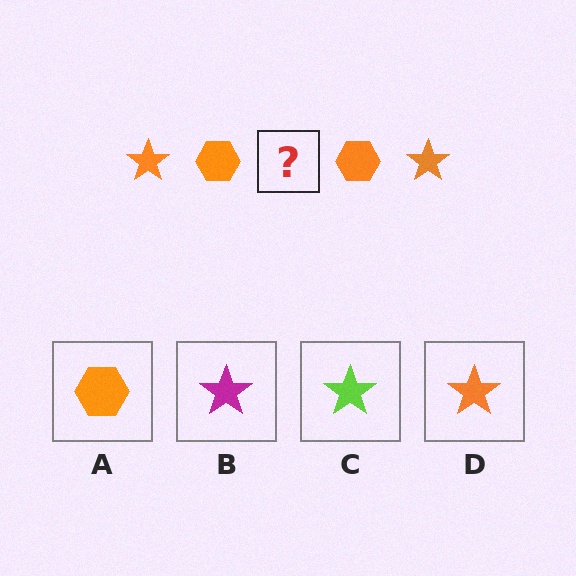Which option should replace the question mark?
Option D.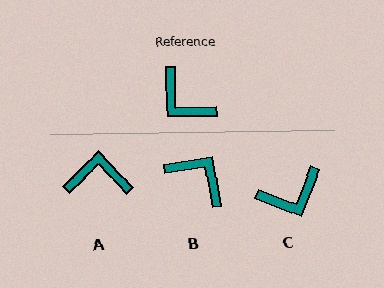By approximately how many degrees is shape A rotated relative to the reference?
Approximately 138 degrees clockwise.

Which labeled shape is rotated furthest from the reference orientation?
B, about 172 degrees away.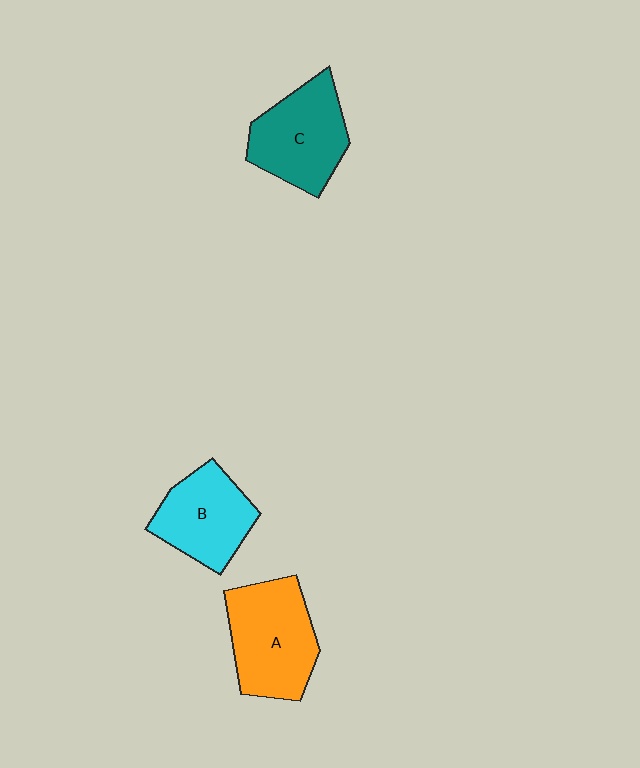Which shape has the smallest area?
Shape B (cyan).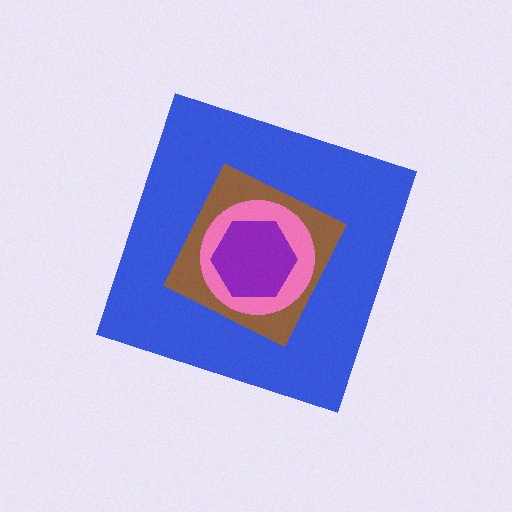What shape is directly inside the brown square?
The pink circle.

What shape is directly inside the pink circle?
The purple hexagon.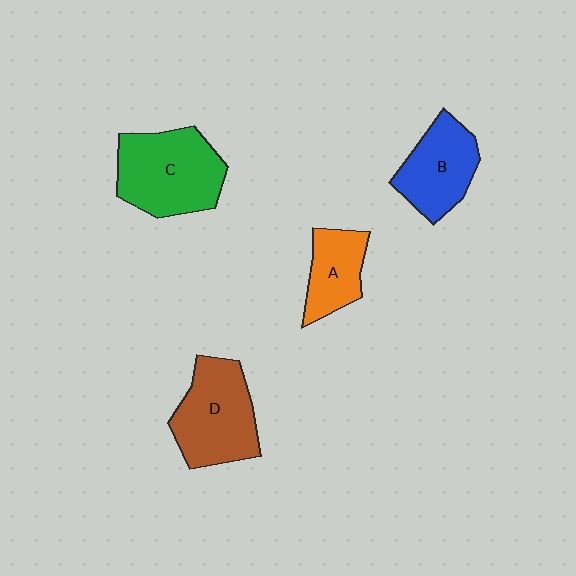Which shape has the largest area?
Shape C (green).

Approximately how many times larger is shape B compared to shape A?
Approximately 1.3 times.